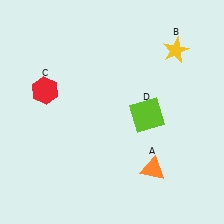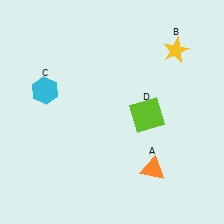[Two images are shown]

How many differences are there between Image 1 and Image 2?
There is 1 difference between the two images.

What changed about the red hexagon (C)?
In Image 1, C is red. In Image 2, it changed to cyan.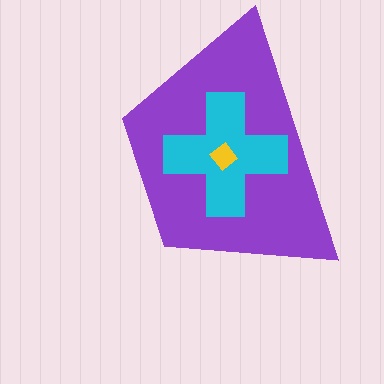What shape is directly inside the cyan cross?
The yellow diamond.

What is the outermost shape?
The purple trapezoid.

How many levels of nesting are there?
3.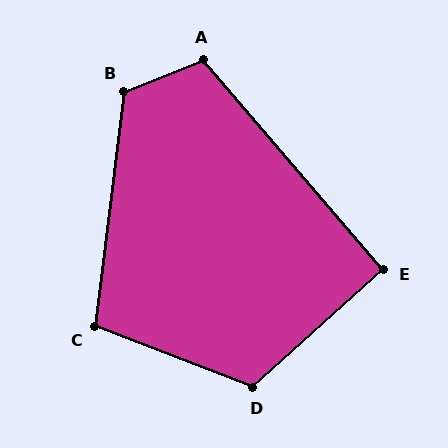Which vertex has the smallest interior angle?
E, at approximately 91 degrees.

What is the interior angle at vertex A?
Approximately 108 degrees (obtuse).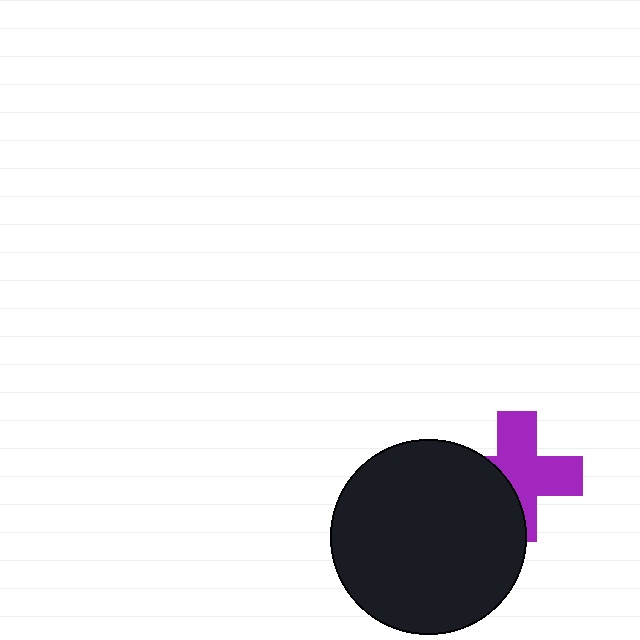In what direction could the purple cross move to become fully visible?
The purple cross could move right. That would shift it out from behind the black circle entirely.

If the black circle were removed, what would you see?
You would see the complete purple cross.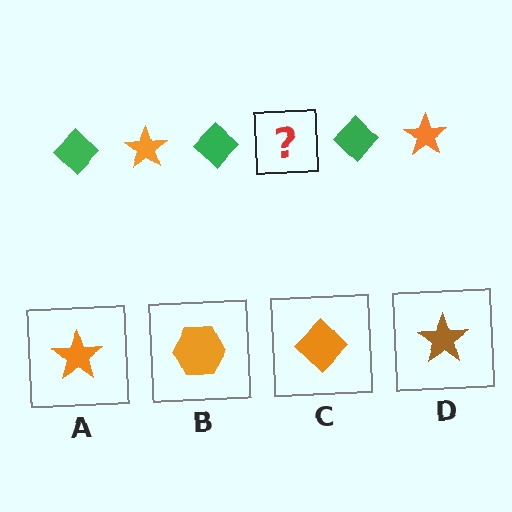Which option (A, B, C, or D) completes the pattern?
A.